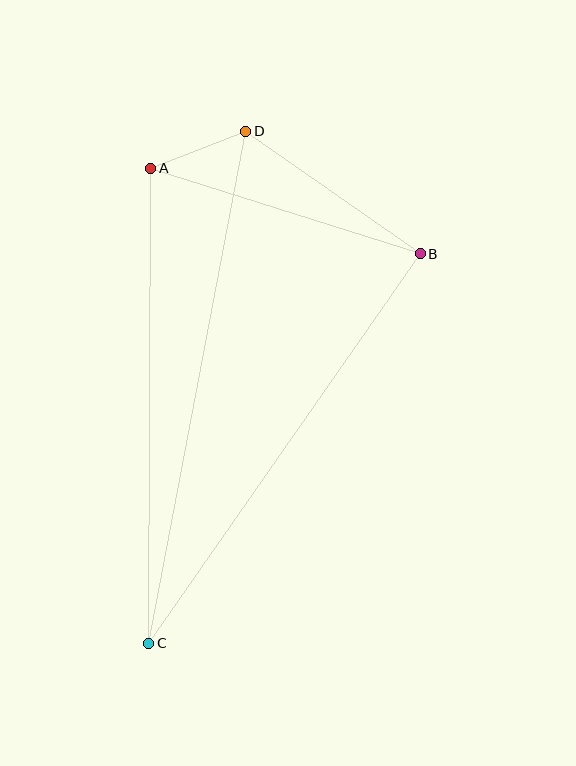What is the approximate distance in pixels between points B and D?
The distance between B and D is approximately 214 pixels.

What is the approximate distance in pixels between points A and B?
The distance between A and B is approximately 283 pixels.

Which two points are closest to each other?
Points A and D are closest to each other.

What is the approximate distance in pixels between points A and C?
The distance between A and C is approximately 475 pixels.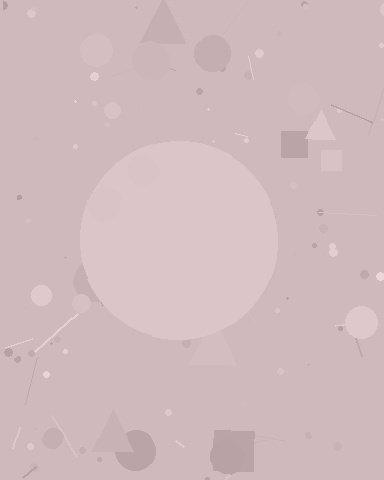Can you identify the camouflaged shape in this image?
The camouflaged shape is a circle.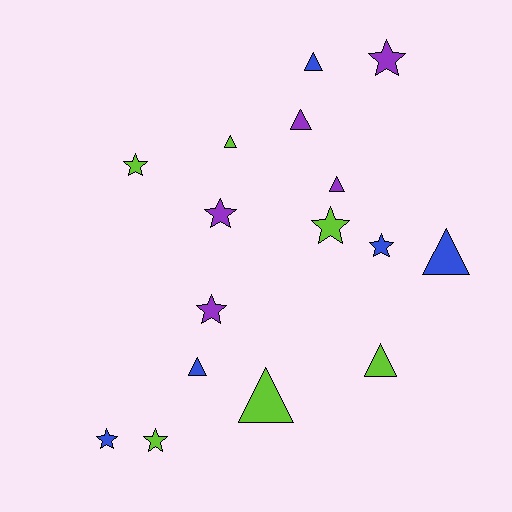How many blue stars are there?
There are 2 blue stars.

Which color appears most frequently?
Lime, with 6 objects.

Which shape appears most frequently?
Triangle, with 8 objects.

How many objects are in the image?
There are 16 objects.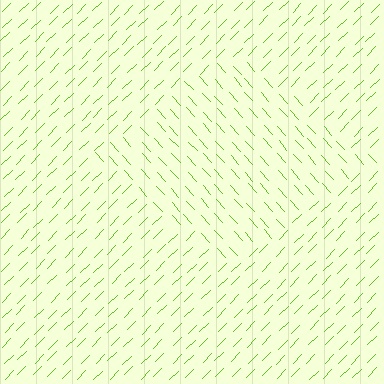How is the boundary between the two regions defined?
The boundary is defined purely by a change in line orientation (approximately 87 degrees difference). All lines are the same color and thickness.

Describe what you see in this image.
The image is filled with small lime line segments. A diamond region in the image has lines oriented differently from the surrounding lines, creating a visible texture boundary.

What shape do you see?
I see a diamond.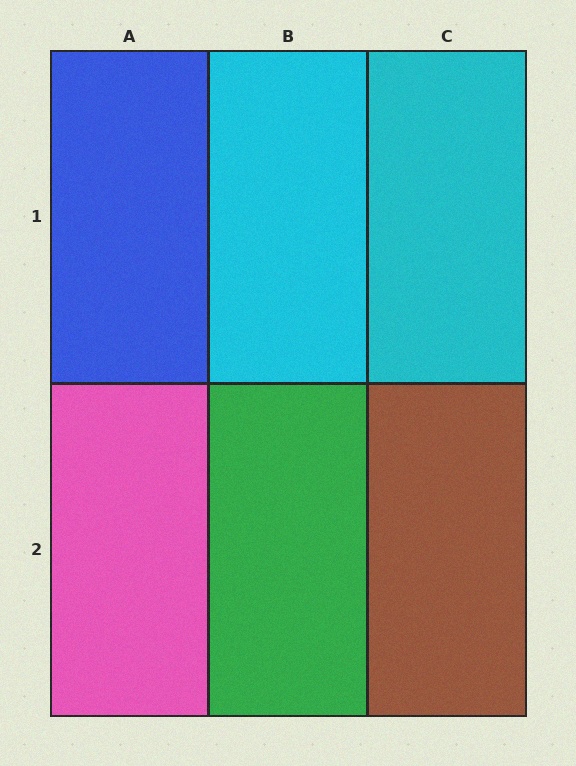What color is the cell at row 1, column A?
Blue.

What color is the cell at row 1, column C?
Cyan.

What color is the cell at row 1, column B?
Cyan.